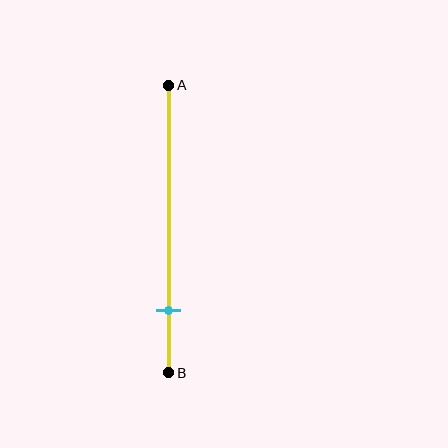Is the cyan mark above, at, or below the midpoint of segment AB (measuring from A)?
The cyan mark is below the midpoint of segment AB.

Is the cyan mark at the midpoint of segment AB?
No, the mark is at about 80% from A, not at the 50% midpoint.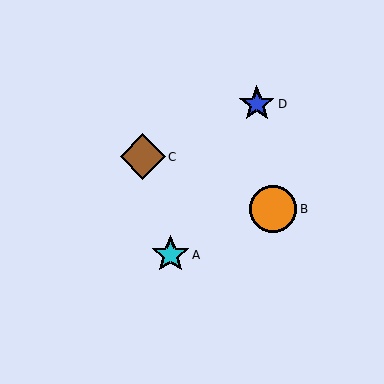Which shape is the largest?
The orange circle (labeled B) is the largest.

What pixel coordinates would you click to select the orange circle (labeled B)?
Click at (273, 209) to select the orange circle B.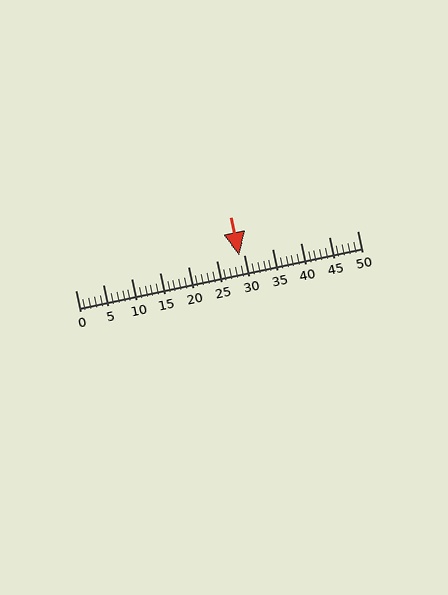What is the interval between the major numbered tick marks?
The major tick marks are spaced 5 units apart.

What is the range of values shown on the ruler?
The ruler shows values from 0 to 50.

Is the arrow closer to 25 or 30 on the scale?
The arrow is closer to 30.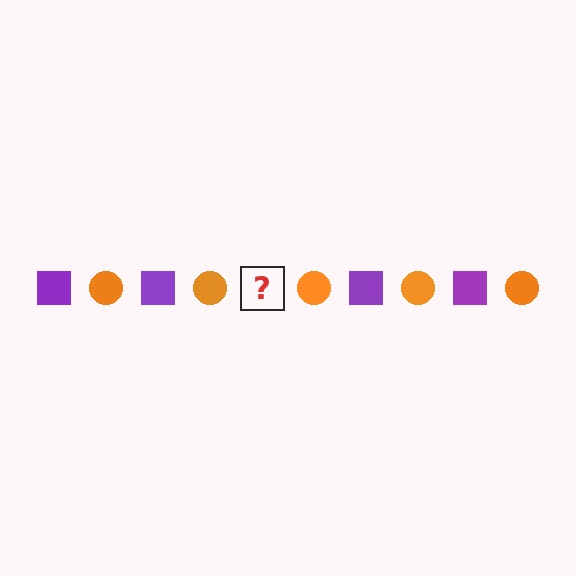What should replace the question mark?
The question mark should be replaced with a purple square.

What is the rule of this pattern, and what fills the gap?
The rule is that the pattern alternates between purple square and orange circle. The gap should be filled with a purple square.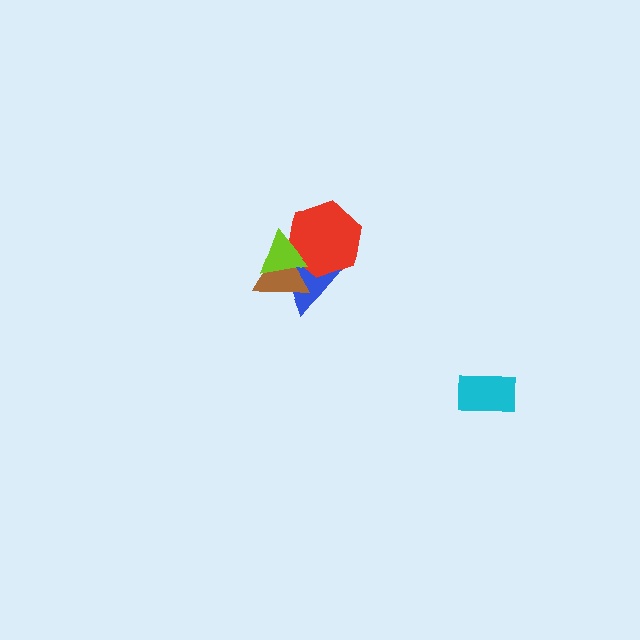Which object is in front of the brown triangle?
The lime triangle is in front of the brown triangle.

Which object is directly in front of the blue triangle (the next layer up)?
The red hexagon is directly in front of the blue triangle.